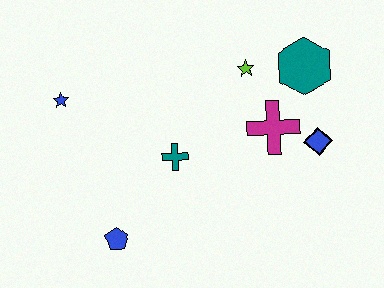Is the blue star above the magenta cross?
Yes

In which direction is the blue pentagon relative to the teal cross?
The blue pentagon is below the teal cross.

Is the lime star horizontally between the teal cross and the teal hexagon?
Yes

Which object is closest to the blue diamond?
The magenta cross is closest to the blue diamond.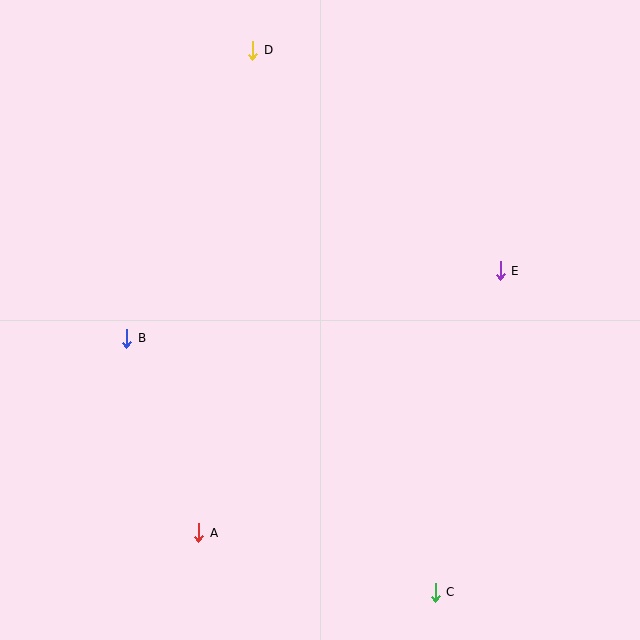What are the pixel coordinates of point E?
Point E is at (500, 271).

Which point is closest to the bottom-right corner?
Point C is closest to the bottom-right corner.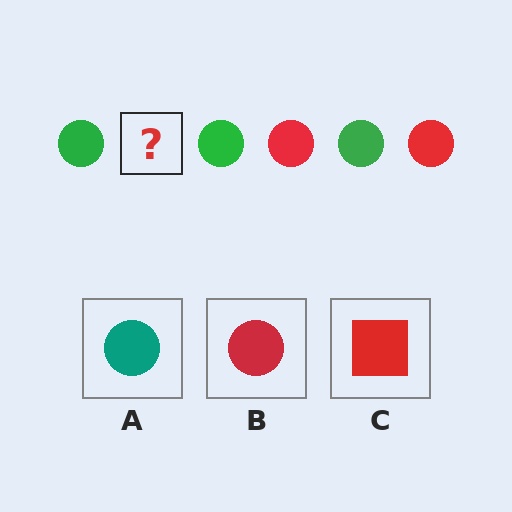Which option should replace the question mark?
Option B.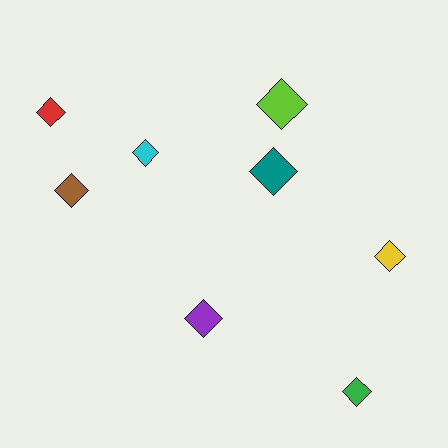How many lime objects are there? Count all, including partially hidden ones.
There is 1 lime object.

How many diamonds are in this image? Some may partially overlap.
There are 8 diamonds.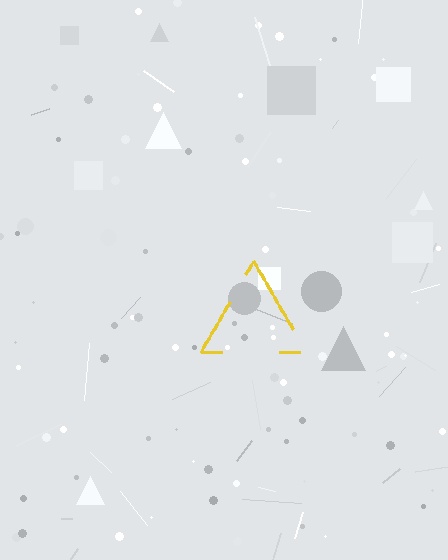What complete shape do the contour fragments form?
The contour fragments form a triangle.